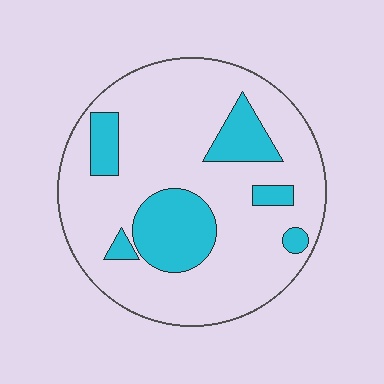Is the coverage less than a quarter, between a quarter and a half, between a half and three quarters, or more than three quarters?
Less than a quarter.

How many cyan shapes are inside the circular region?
6.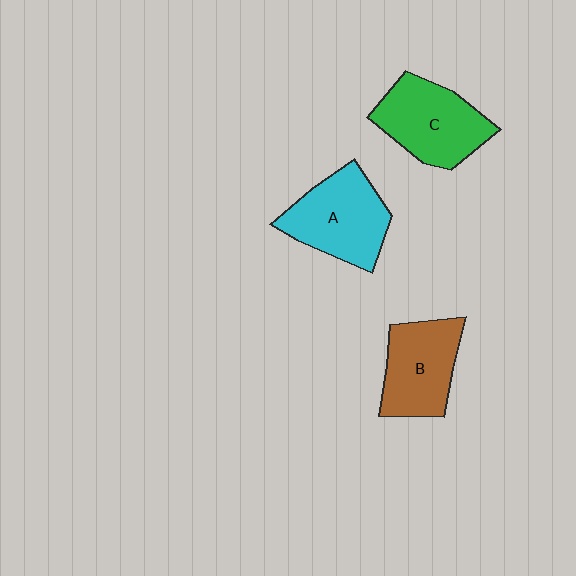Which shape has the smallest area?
Shape B (brown).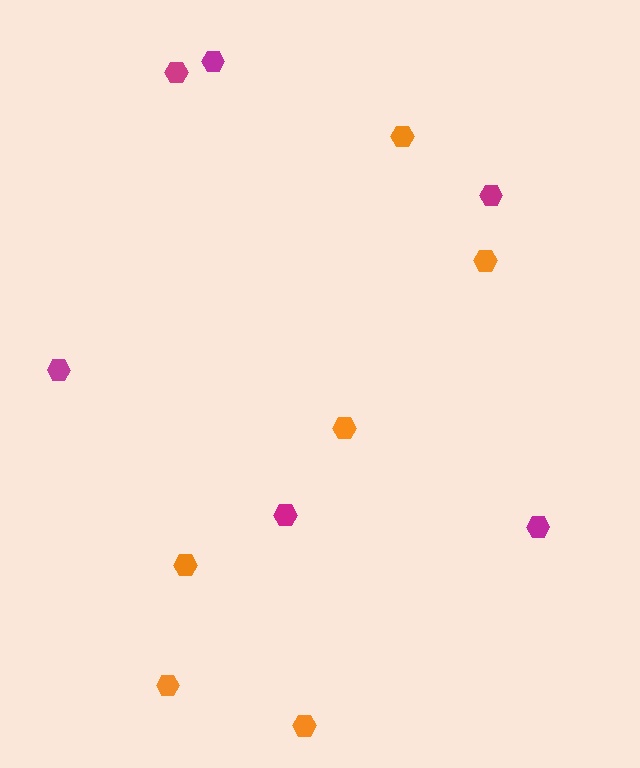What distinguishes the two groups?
There are 2 groups: one group of orange hexagons (6) and one group of magenta hexagons (6).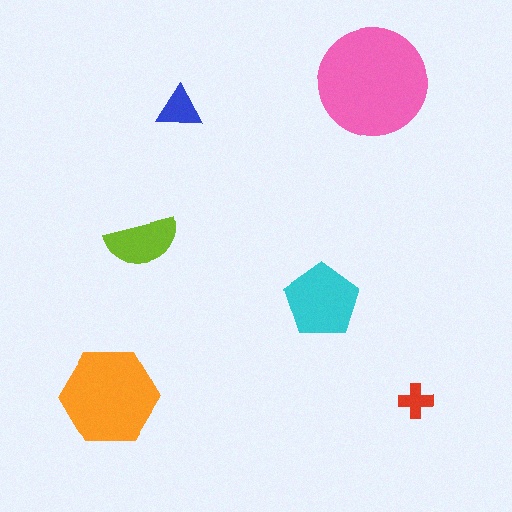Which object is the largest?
The pink circle.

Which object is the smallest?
The red cross.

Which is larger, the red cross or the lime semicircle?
The lime semicircle.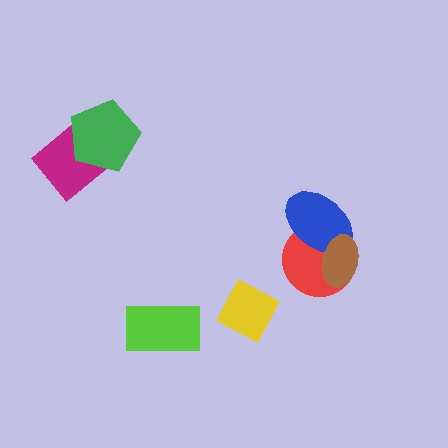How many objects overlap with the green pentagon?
1 object overlaps with the green pentagon.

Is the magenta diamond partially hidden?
Yes, it is partially covered by another shape.